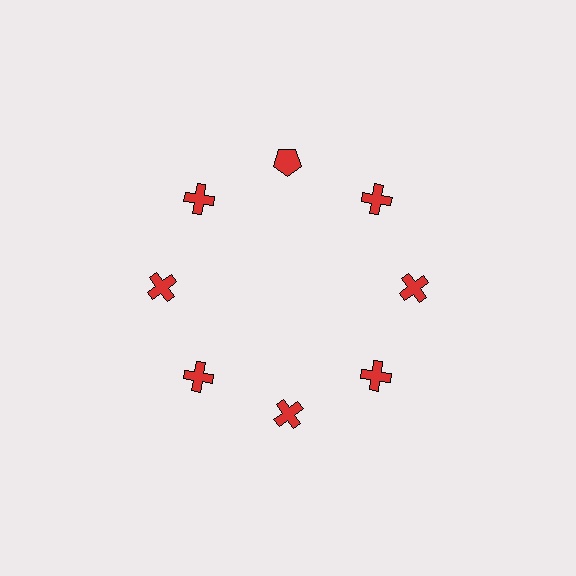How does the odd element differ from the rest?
It has a different shape: pentagon instead of cross.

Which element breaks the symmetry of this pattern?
The red pentagon at roughly the 12 o'clock position breaks the symmetry. All other shapes are red crosses.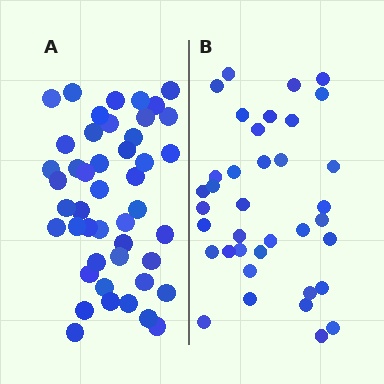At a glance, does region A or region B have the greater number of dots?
Region A (the left region) has more dots.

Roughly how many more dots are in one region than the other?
Region A has roughly 8 or so more dots than region B.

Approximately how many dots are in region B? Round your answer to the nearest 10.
About 40 dots. (The exact count is 37, which rounds to 40.)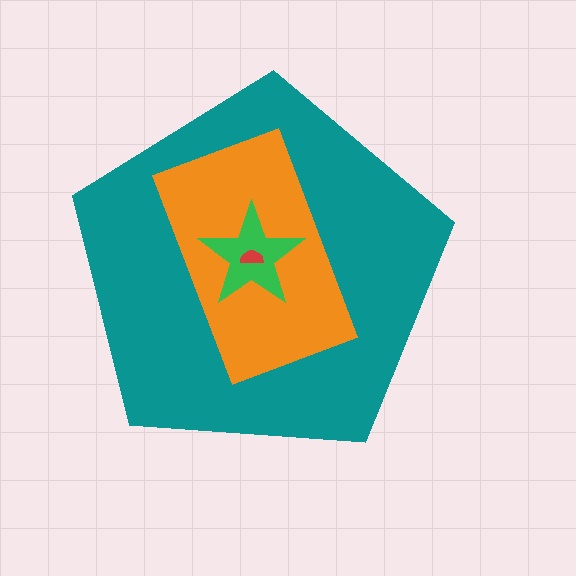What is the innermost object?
The red semicircle.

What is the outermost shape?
The teal pentagon.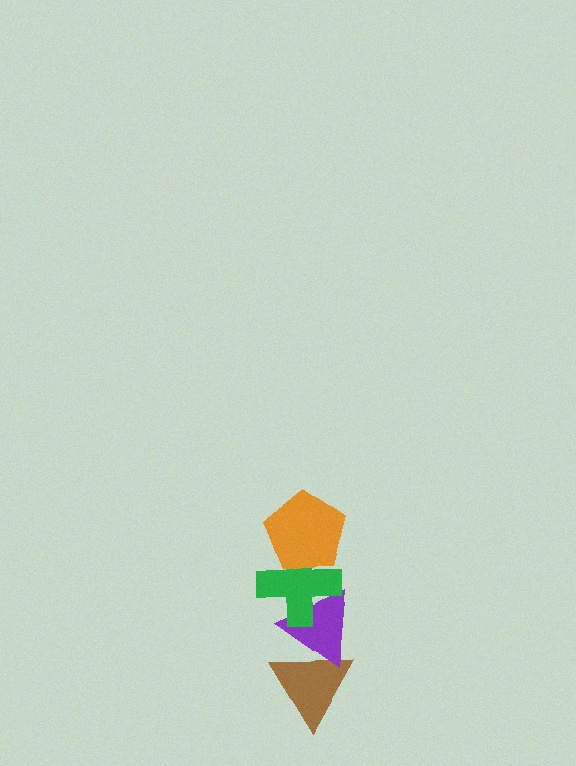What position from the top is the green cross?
The green cross is 2nd from the top.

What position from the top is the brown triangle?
The brown triangle is 4th from the top.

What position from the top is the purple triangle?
The purple triangle is 3rd from the top.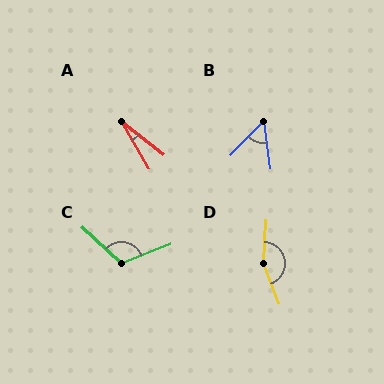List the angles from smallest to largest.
A (22°), B (52°), C (116°), D (156°).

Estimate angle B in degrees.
Approximately 52 degrees.